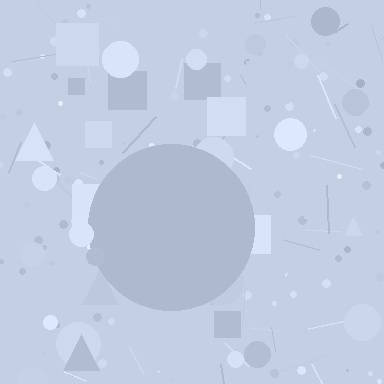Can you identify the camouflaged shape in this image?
The camouflaged shape is a circle.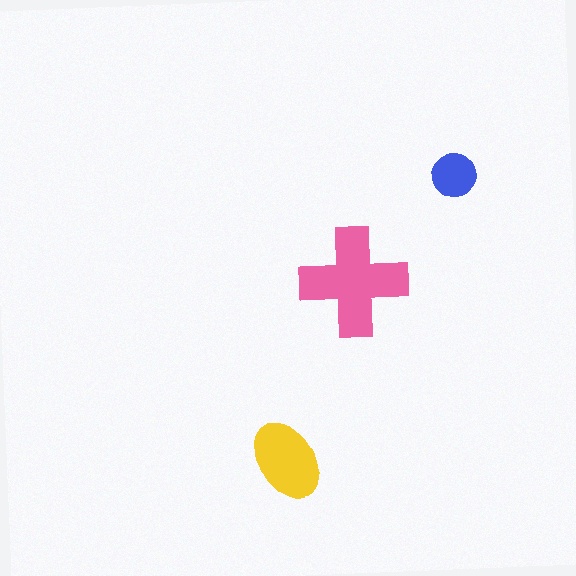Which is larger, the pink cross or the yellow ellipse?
The pink cross.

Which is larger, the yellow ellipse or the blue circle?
The yellow ellipse.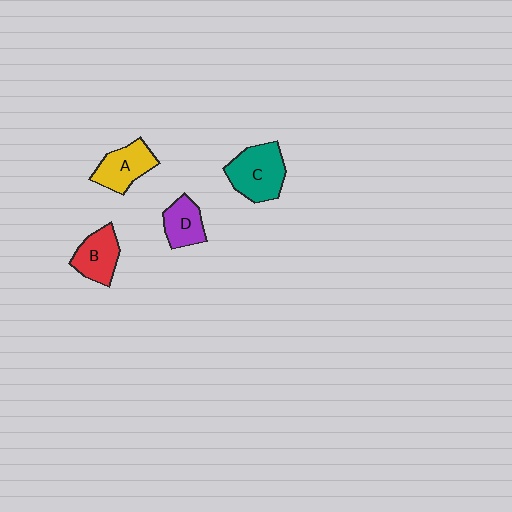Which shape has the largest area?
Shape C (teal).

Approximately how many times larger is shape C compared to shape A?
Approximately 1.3 times.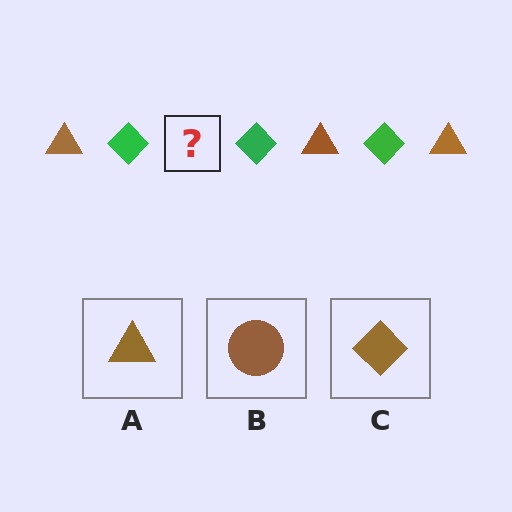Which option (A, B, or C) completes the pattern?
A.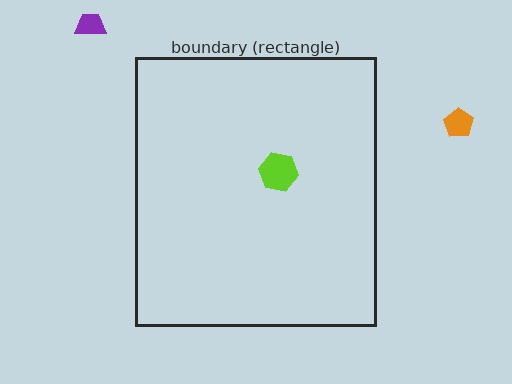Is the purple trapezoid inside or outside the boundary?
Outside.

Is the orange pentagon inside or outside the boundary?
Outside.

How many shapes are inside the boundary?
1 inside, 2 outside.